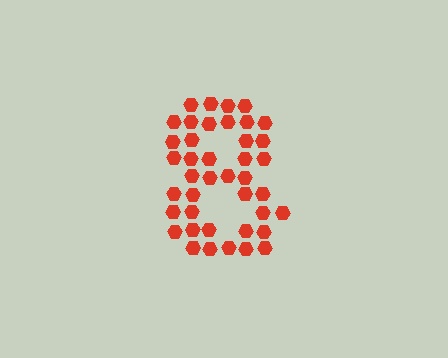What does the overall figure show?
The overall figure shows the digit 8.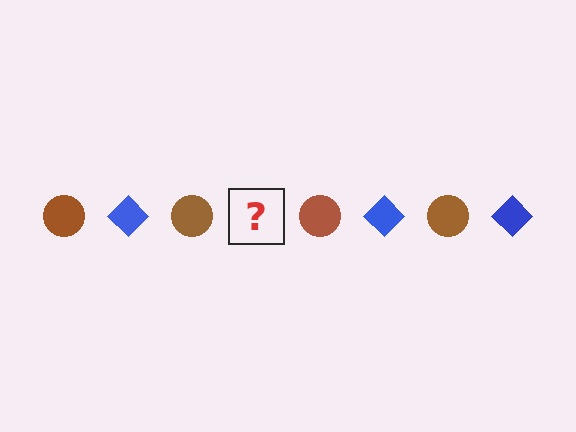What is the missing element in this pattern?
The missing element is a blue diamond.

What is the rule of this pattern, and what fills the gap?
The rule is that the pattern alternates between brown circle and blue diamond. The gap should be filled with a blue diamond.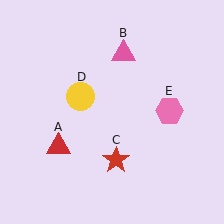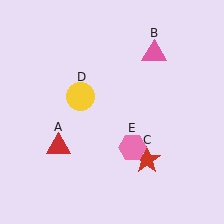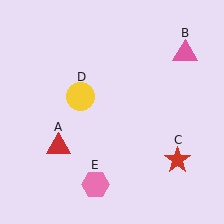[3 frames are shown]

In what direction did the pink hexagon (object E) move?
The pink hexagon (object E) moved down and to the left.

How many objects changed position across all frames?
3 objects changed position: pink triangle (object B), red star (object C), pink hexagon (object E).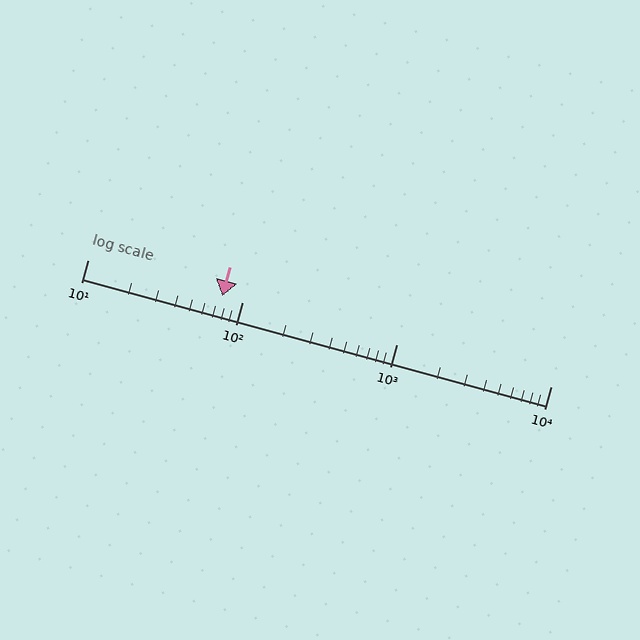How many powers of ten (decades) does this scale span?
The scale spans 3 decades, from 10 to 10000.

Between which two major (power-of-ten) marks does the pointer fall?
The pointer is between 10 and 100.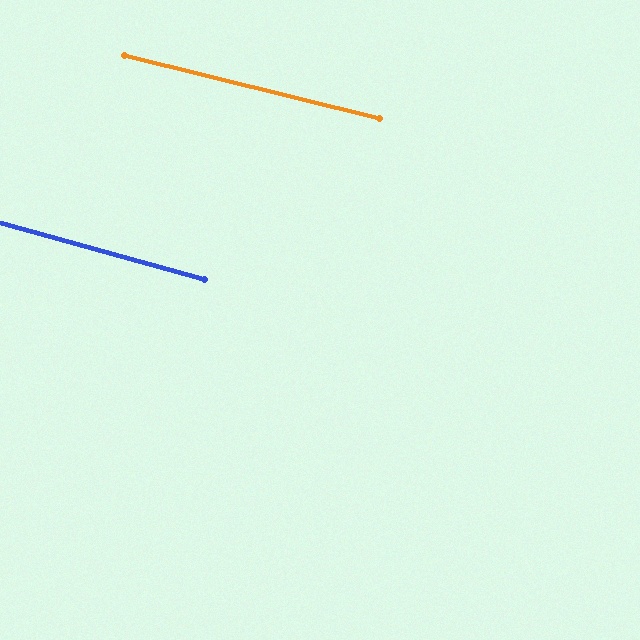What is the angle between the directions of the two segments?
Approximately 2 degrees.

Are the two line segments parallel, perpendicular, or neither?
Parallel — their directions differ by only 1.7°.